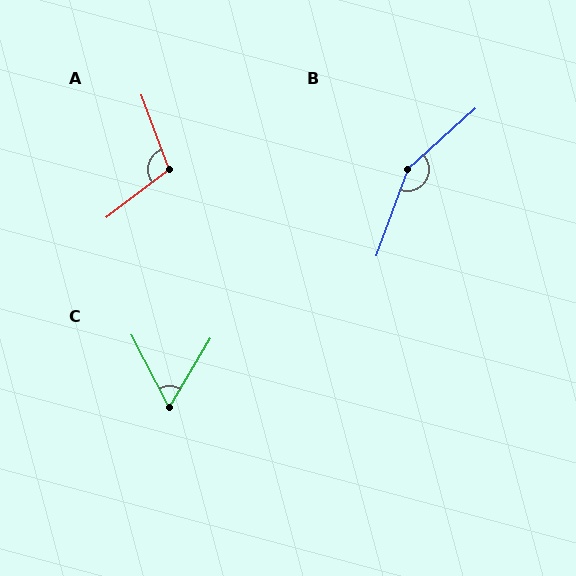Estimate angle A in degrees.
Approximately 107 degrees.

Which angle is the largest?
B, at approximately 152 degrees.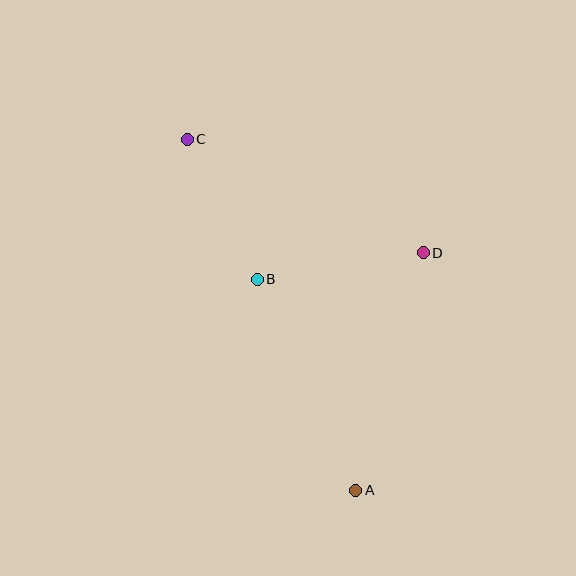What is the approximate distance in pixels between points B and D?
The distance between B and D is approximately 168 pixels.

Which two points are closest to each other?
Points B and C are closest to each other.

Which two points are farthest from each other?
Points A and C are farthest from each other.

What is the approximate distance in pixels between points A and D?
The distance between A and D is approximately 247 pixels.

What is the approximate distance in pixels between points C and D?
The distance between C and D is approximately 262 pixels.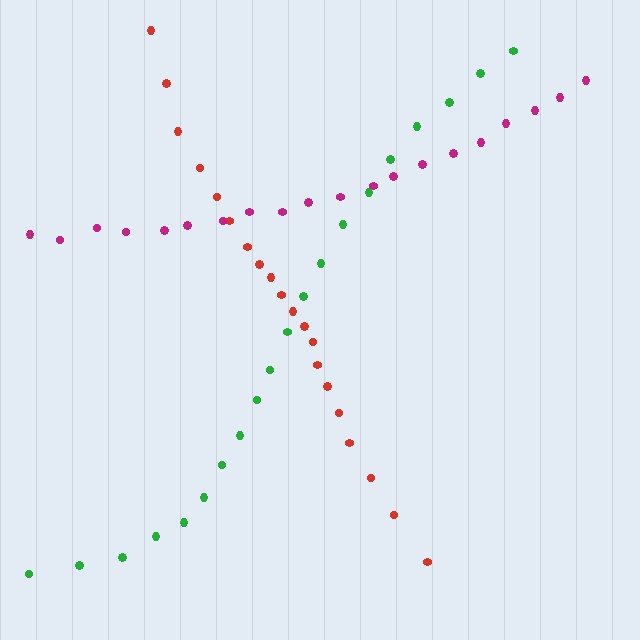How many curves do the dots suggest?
There are 3 distinct paths.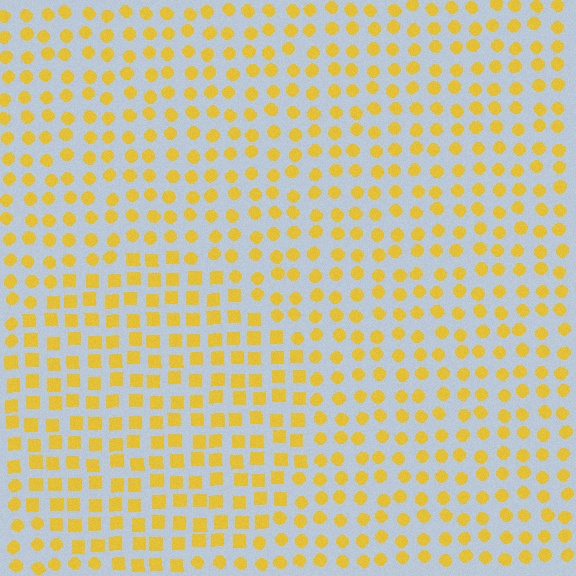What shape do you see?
I see a circle.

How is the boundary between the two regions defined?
The boundary is defined by a change in element shape: squares inside vs. circles outside. All elements share the same color and spacing.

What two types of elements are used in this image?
The image uses squares inside the circle region and circles outside it.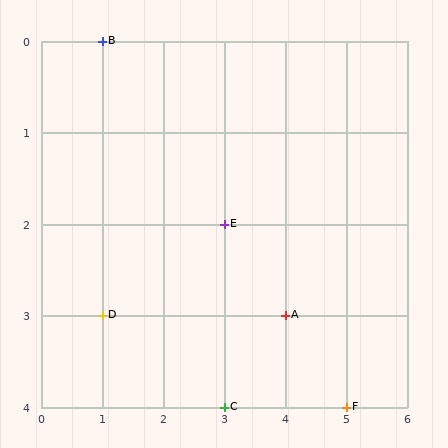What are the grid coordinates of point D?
Point D is at grid coordinates (1, 3).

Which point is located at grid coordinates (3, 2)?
Point E is at (3, 2).